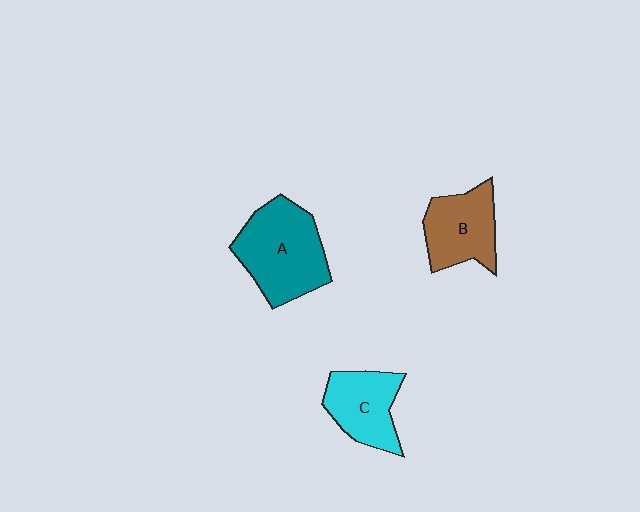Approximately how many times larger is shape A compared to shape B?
Approximately 1.4 times.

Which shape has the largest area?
Shape A (teal).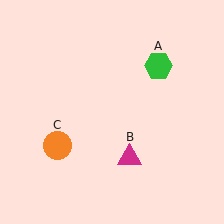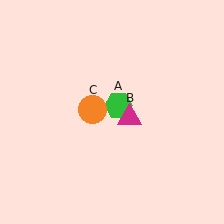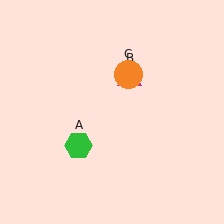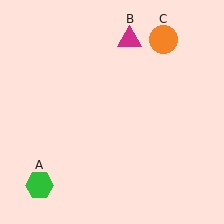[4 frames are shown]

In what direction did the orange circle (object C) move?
The orange circle (object C) moved up and to the right.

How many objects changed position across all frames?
3 objects changed position: green hexagon (object A), magenta triangle (object B), orange circle (object C).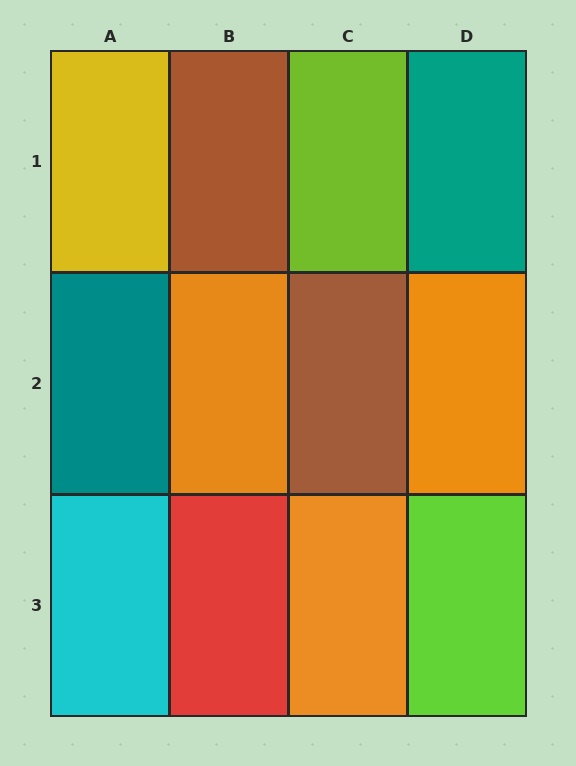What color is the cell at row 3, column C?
Orange.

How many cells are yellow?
1 cell is yellow.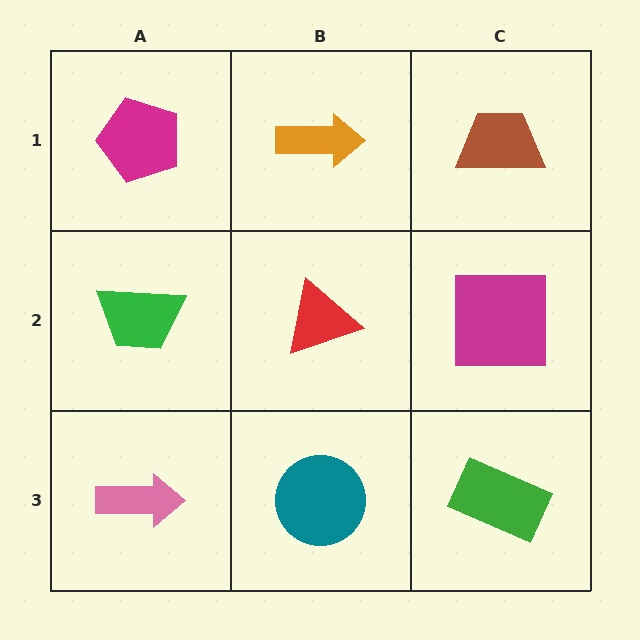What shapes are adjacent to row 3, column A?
A green trapezoid (row 2, column A), a teal circle (row 3, column B).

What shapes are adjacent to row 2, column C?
A brown trapezoid (row 1, column C), a green rectangle (row 3, column C), a red triangle (row 2, column B).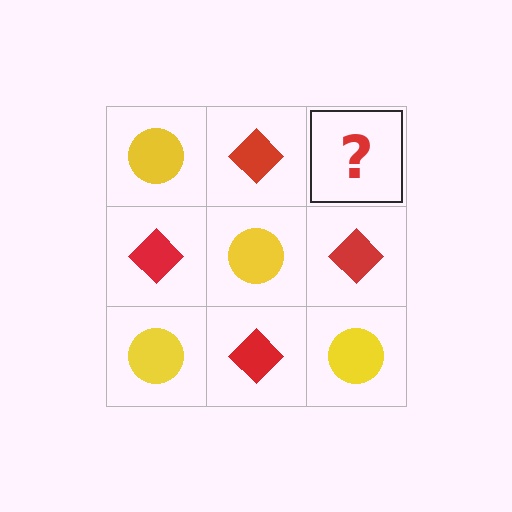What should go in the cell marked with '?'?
The missing cell should contain a yellow circle.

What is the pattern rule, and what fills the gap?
The rule is that it alternates yellow circle and red diamond in a checkerboard pattern. The gap should be filled with a yellow circle.